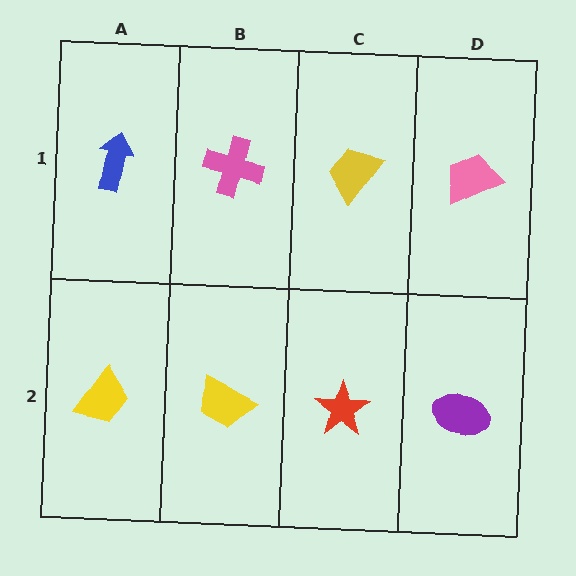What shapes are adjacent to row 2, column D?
A pink trapezoid (row 1, column D), a red star (row 2, column C).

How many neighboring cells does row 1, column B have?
3.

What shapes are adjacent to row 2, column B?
A pink cross (row 1, column B), a yellow trapezoid (row 2, column A), a red star (row 2, column C).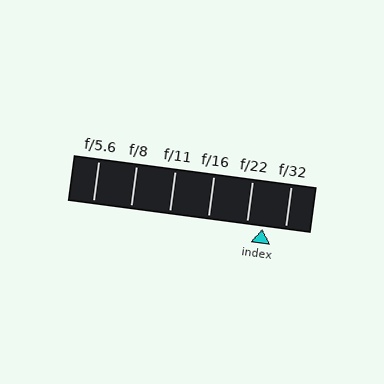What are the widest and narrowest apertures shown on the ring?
The widest aperture shown is f/5.6 and the narrowest is f/32.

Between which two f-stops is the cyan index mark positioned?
The index mark is between f/22 and f/32.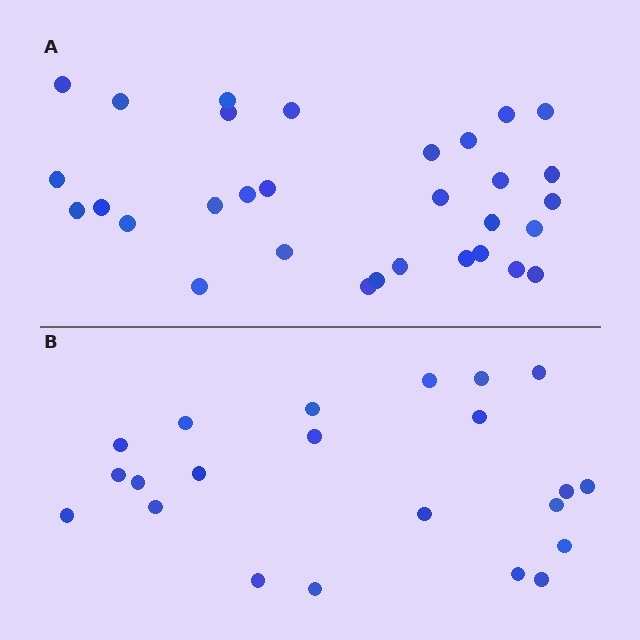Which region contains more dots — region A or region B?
Region A (the top region) has more dots.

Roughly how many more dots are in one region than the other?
Region A has roughly 8 or so more dots than region B.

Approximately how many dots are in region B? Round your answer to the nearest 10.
About 20 dots. (The exact count is 22, which rounds to 20.)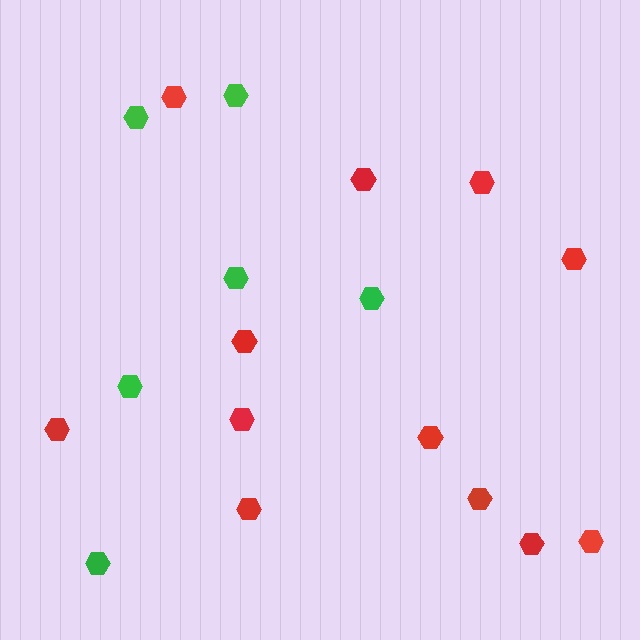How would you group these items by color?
There are 2 groups: one group of green hexagons (6) and one group of red hexagons (12).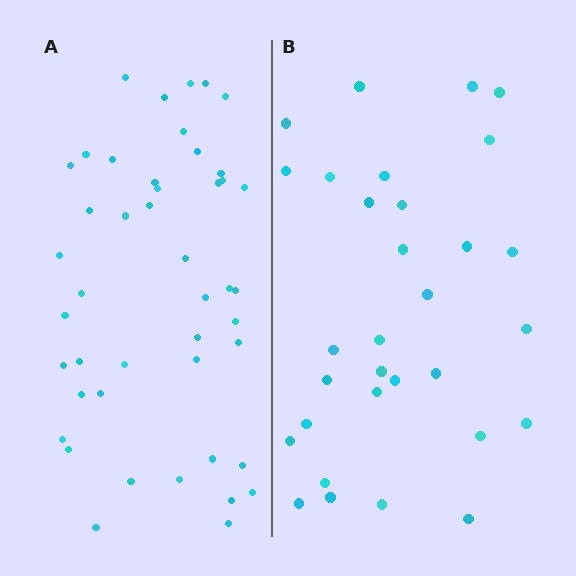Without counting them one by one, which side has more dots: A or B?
Region A (the left region) has more dots.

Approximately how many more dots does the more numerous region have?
Region A has approximately 15 more dots than region B.